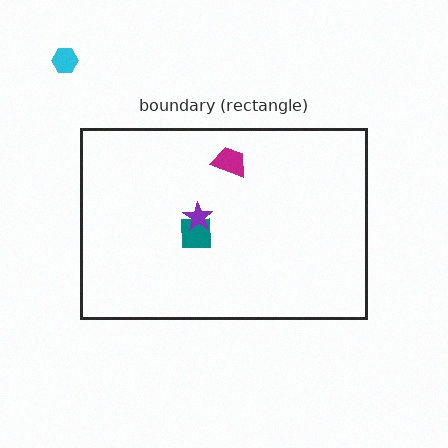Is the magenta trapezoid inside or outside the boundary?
Inside.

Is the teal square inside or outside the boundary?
Inside.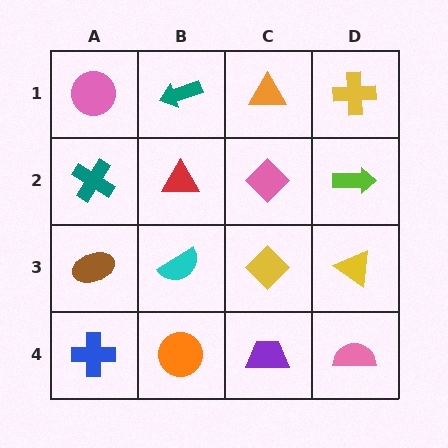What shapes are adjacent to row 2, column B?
A teal arrow (row 1, column B), a cyan semicircle (row 3, column B), a teal cross (row 2, column A), a pink diamond (row 2, column C).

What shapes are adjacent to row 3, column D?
A lime arrow (row 2, column D), a pink semicircle (row 4, column D), a yellow diamond (row 3, column C).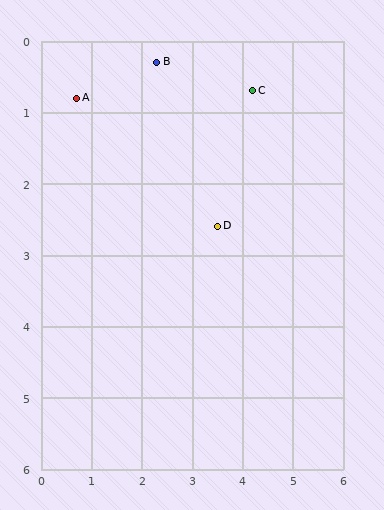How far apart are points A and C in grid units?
Points A and C are about 3.5 grid units apart.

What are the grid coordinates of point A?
Point A is at approximately (0.7, 0.8).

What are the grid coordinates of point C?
Point C is at approximately (4.2, 0.7).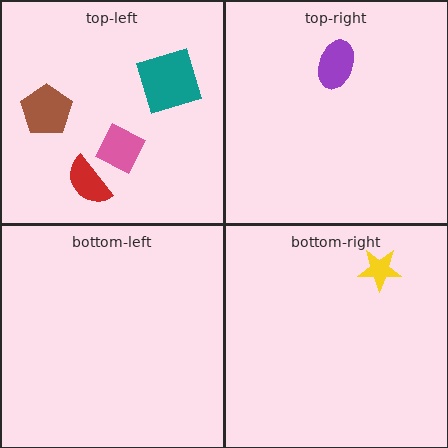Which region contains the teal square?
The top-left region.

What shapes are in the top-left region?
The teal square, the red semicircle, the pink diamond, the brown pentagon.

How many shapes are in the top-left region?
4.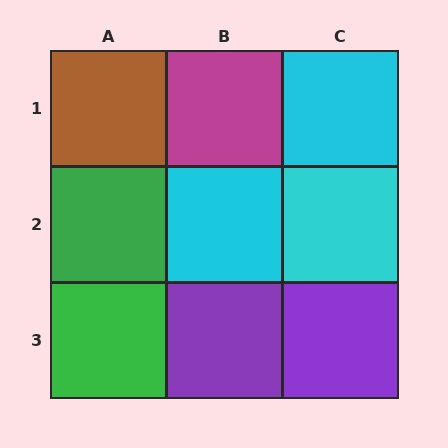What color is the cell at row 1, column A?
Brown.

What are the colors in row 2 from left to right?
Green, cyan, cyan.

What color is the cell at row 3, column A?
Green.